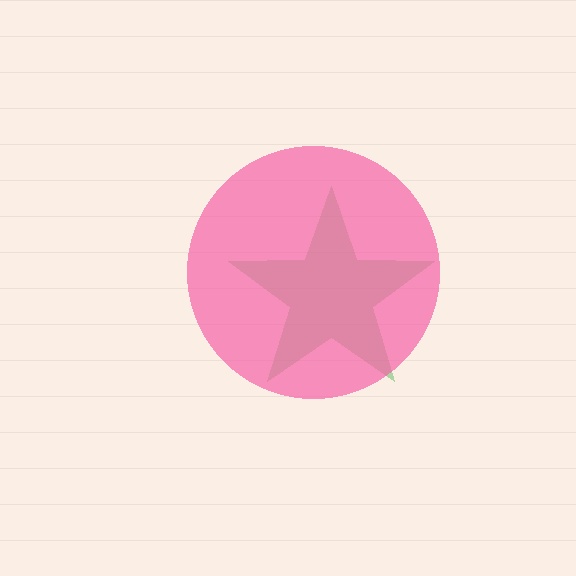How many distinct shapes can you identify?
There are 2 distinct shapes: a green star, a pink circle.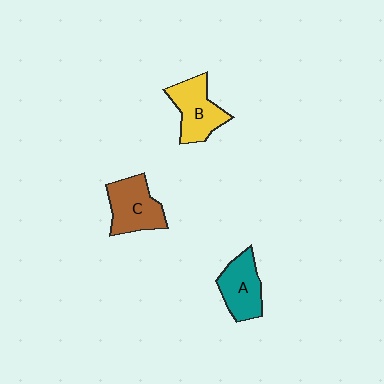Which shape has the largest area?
Shape C (brown).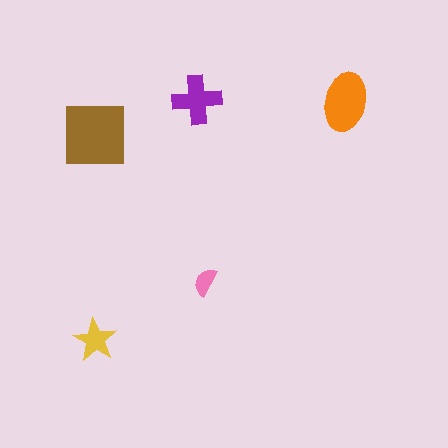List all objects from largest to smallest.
The brown square, the orange ellipse, the purple cross, the yellow star, the pink semicircle.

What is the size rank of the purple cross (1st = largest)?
3rd.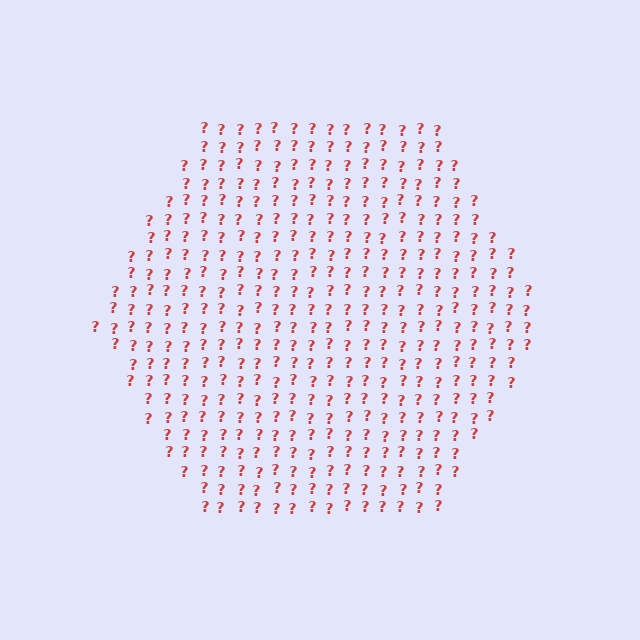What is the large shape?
The large shape is a hexagon.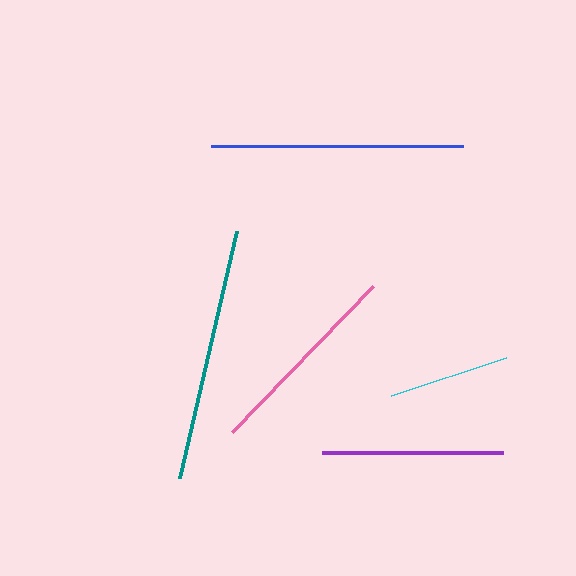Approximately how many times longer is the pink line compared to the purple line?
The pink line is approximately 1.1 times the length of the purple line.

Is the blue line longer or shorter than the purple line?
The blue line is longer than the purple line.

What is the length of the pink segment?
The pink segment is approximately 203 pixels long.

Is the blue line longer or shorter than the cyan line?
The blue line is longer than the cyan line.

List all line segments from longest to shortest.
From longest to shortest: teal, blue, pink, purple, cyan.